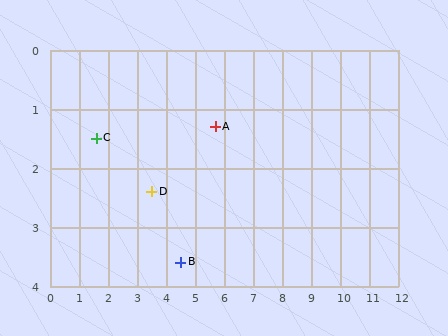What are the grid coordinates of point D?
Point D is at approximately (3.5, 2.4).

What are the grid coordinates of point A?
Point A is at approximately (5.7, 1.3).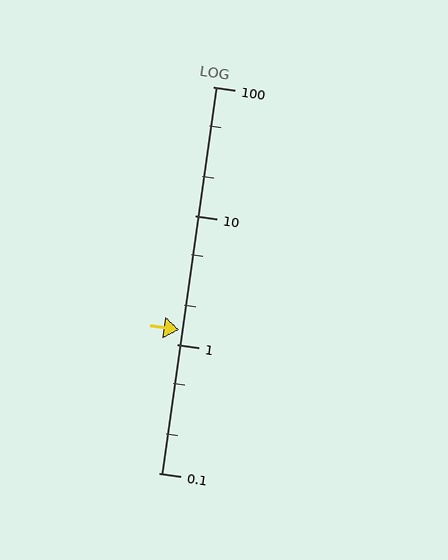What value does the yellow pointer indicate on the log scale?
The pointer indicates approximately 1.3.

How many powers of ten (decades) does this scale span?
The scale spans 3 decades, from 0.1 to 100.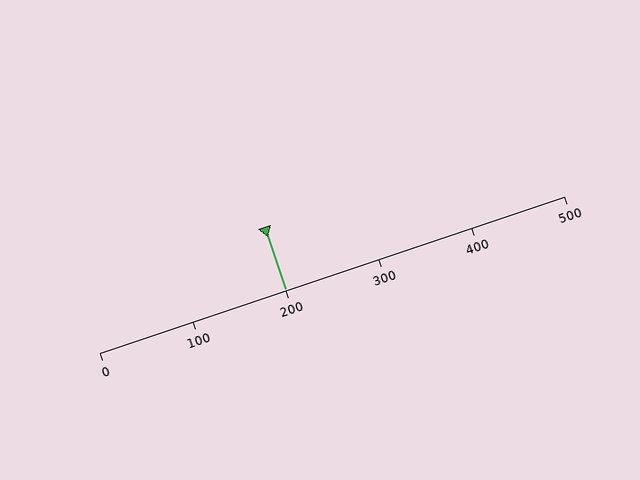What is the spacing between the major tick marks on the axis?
The major ticks are spaced 100 apart.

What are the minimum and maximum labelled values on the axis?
The axis runs from 0 to 500.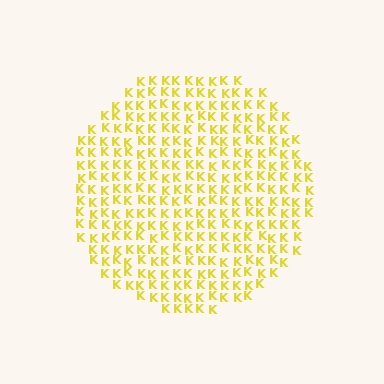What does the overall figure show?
The overall figure shows a circle.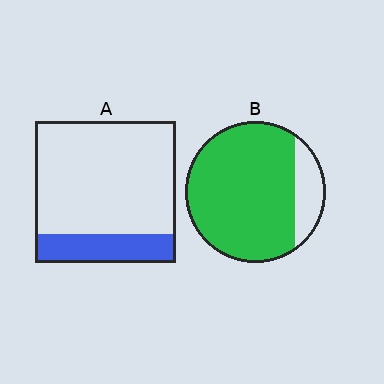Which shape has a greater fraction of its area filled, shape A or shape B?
Shape B.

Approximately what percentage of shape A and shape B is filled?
A is approximately 20% and B is approximately 85%.